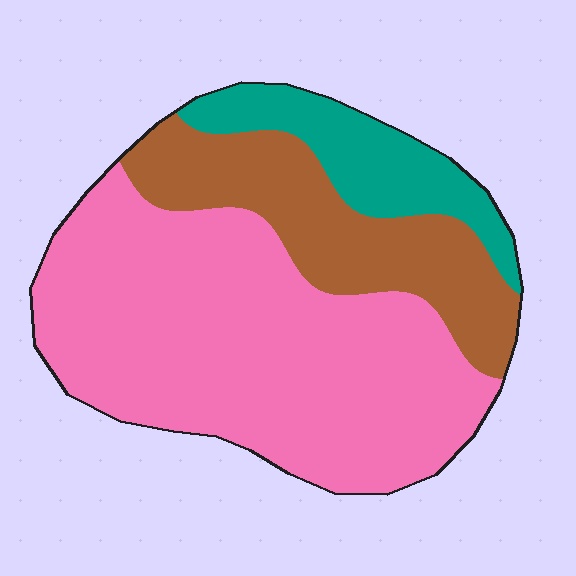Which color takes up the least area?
Teal, at roughly 15%.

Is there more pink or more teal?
Pink.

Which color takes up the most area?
Pink, at roughly 60%.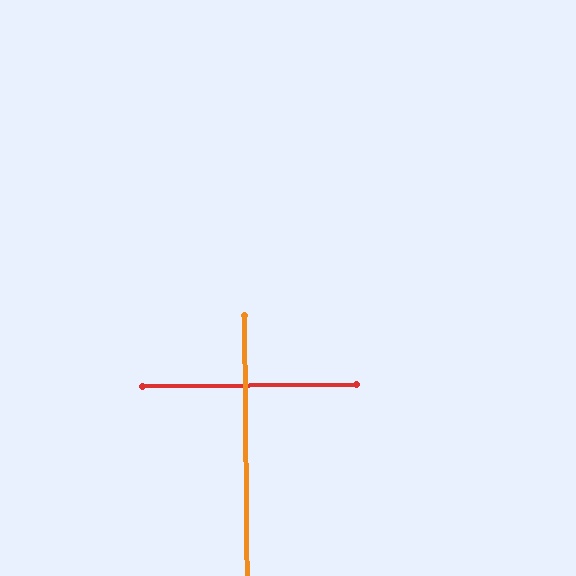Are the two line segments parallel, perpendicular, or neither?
Perpendicular — they meet at approximately 90°.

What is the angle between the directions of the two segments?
Approximately 90 degrees.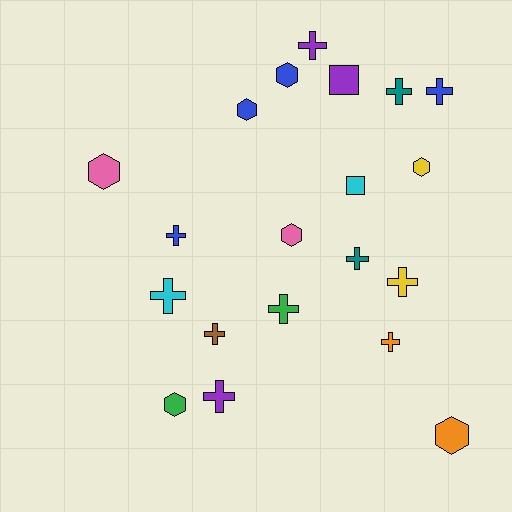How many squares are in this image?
There are 2 squares.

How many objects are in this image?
There are 20 objects.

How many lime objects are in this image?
There are no lime objects.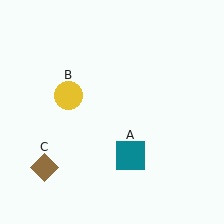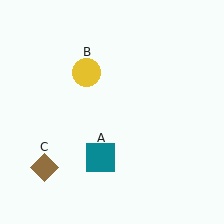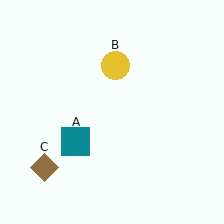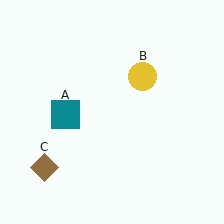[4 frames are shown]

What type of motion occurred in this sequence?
The teal square (object A), yellow circle (object B) rotated clockwise around the center of the scene.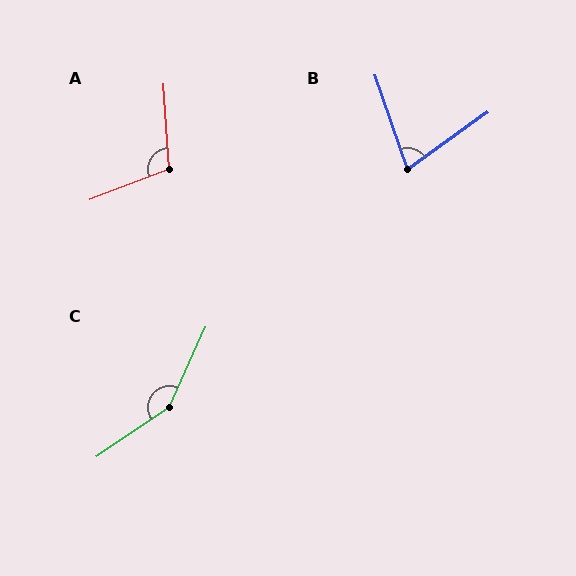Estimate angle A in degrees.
Approximately 108 degrees.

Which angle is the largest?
C, at approximately 148 degrees.